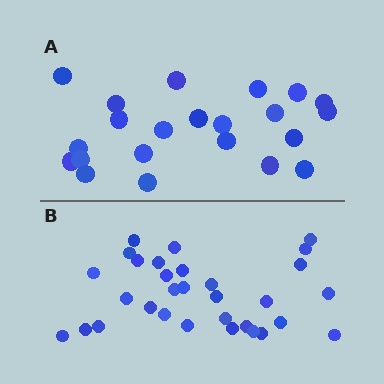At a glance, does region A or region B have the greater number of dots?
Region B (the bottom region) has more dots.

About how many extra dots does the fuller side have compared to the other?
Region B has roughly 8 or so more dots than region A.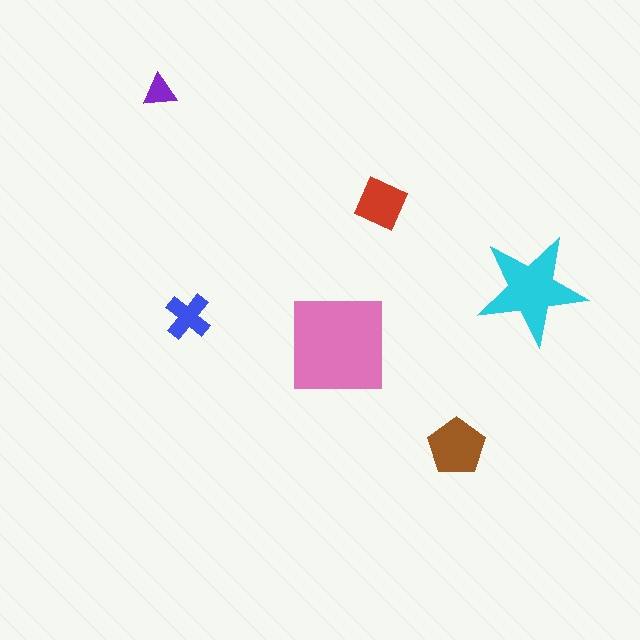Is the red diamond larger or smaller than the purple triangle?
Larger.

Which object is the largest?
The pink square.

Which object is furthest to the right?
The cyan star is rightmost.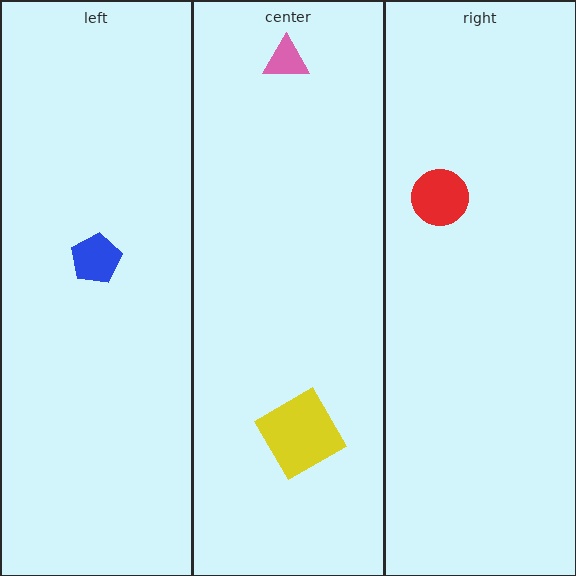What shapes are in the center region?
The yellow square, the pink triangle.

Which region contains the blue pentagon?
The left region.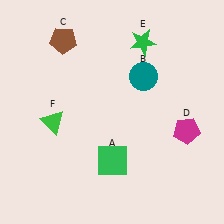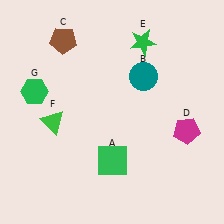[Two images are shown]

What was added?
A green hexagon (G) was added in Image 2.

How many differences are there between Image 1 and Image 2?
There is 1 difference between the two images.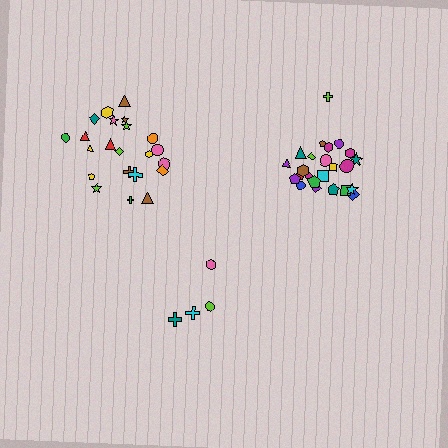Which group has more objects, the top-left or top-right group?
The top-right group.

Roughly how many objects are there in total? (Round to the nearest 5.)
Roughly 50 objects in total.